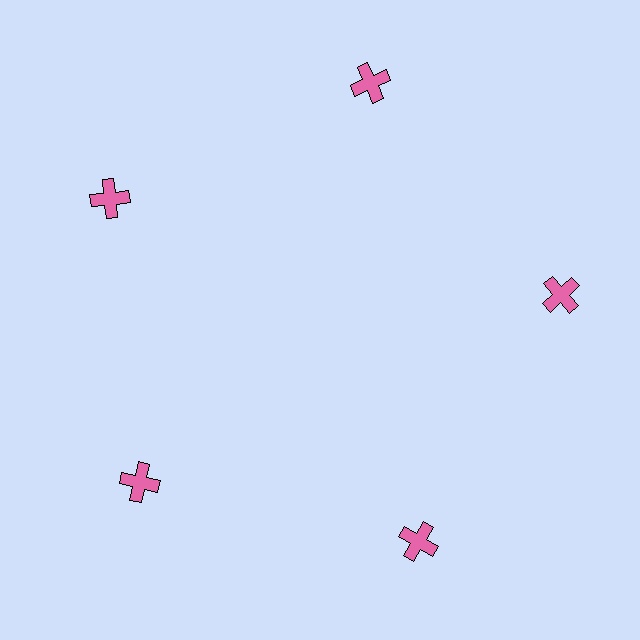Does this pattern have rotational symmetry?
Yes, this pattern has 5-fold rotational symmetry. It looks the same after rotating 72 degrees around the center.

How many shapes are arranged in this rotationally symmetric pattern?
There are 5 shapes, arranged in 5 groups of 1.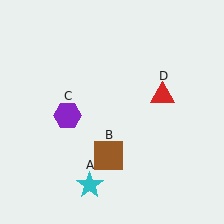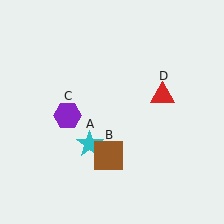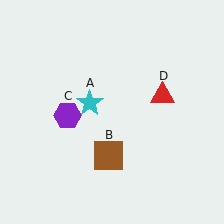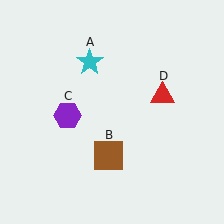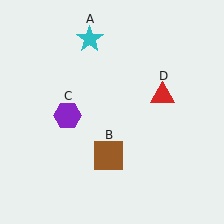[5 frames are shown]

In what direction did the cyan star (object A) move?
The cyan star (object A) moved up.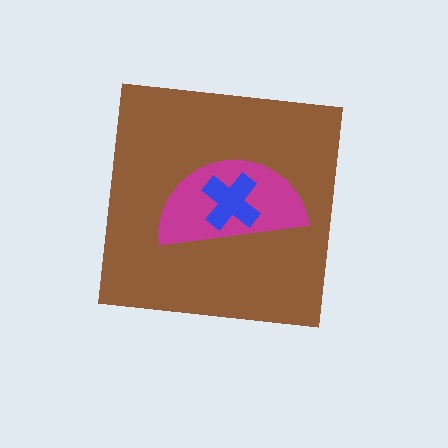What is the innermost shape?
The blue cross.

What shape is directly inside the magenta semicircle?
The blue cross.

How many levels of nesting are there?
3.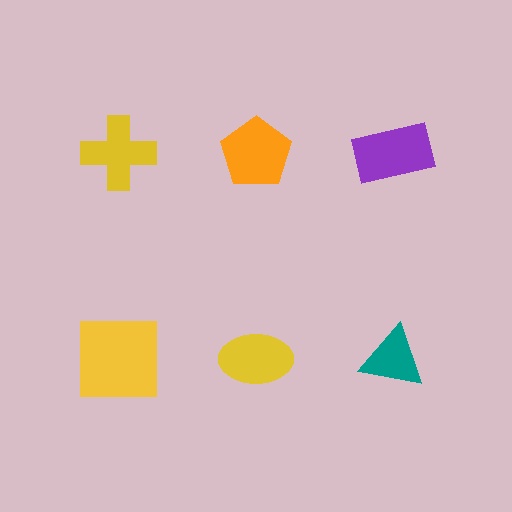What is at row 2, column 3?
A teal triangle.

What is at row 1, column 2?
An orange pentagon.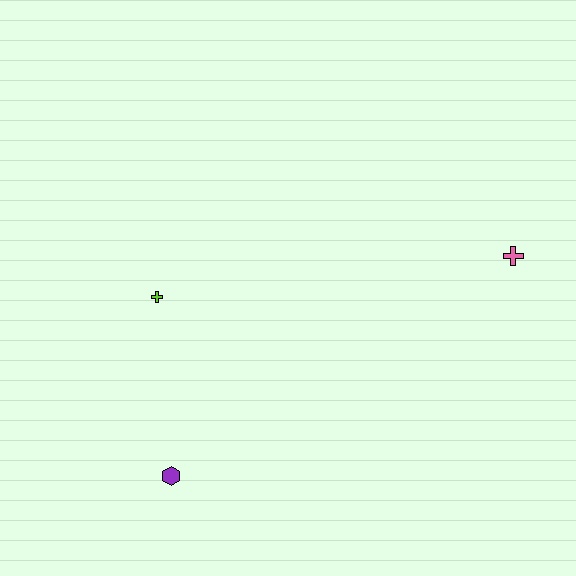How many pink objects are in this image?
There is 1 pink object.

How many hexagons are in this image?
There is 1 hexagon.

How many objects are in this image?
There are 3 objects.